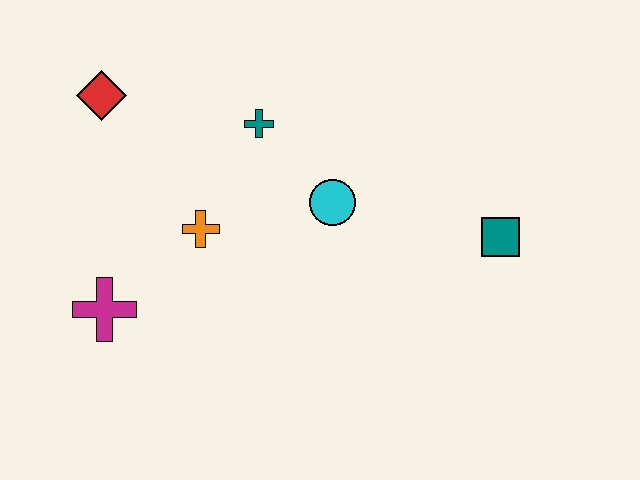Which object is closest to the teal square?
The cyan circle is closest to the teal square.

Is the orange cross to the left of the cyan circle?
Yes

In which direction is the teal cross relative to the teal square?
The teal cross is to the left of the teal square.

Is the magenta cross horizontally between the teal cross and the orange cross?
No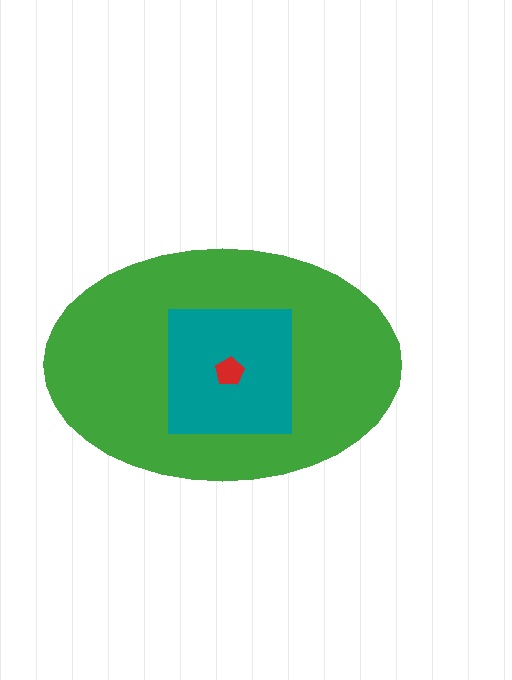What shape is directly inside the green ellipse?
The teal square.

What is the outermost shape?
The green ellipse.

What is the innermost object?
The red pentagon.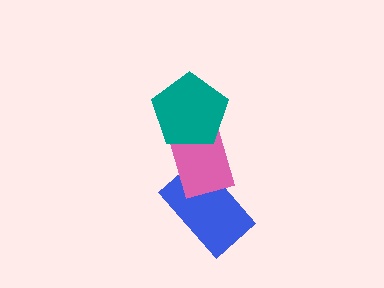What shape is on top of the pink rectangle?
The teal pentagon is on top of the pink rectangle.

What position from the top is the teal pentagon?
The teal pentagon is 1st from the top.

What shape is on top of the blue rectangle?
The pink rectangle is on top of the blue rectangle.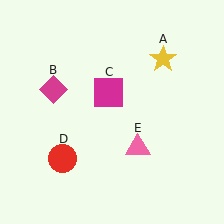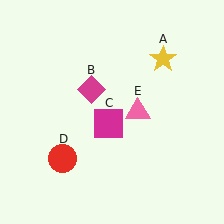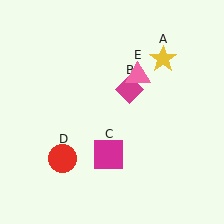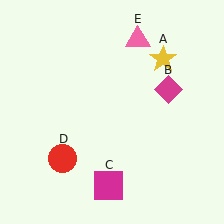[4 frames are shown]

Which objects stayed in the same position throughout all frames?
Yellow star (object A) and red circle (object D) remained stationary.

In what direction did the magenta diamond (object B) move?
The magenta diamond (object B) moved right.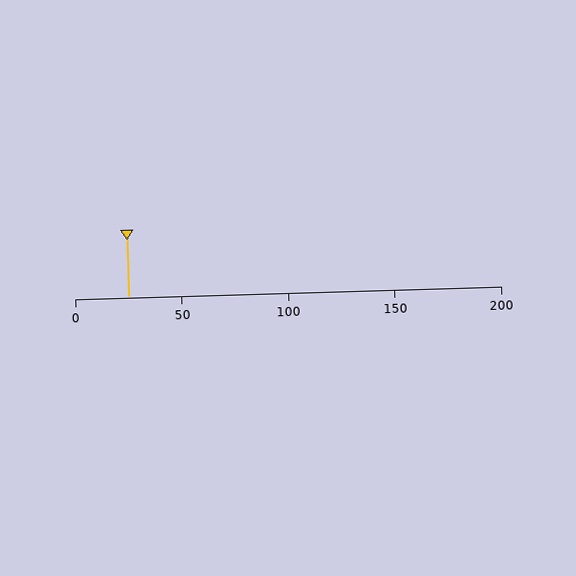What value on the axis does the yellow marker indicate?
The marker indicates approximately 25.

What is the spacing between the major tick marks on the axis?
The major ticks are spaced 50 apart.